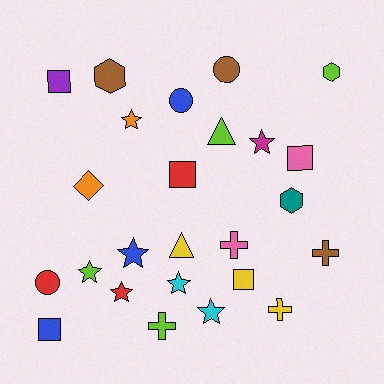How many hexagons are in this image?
There are 3 hexagons.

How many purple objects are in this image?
There is 1 purple object.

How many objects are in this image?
There are 25 objects.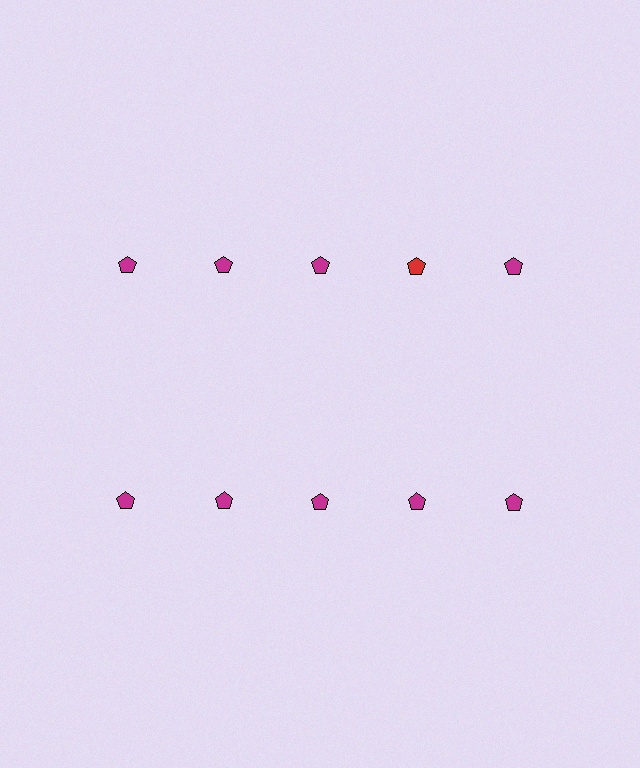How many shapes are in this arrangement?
There are 10 shapes arranged in a grid pattern.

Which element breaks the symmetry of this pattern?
The red pentagon in the top row, second from right column breaks the symmetry. All other shapes are magenta pentagons.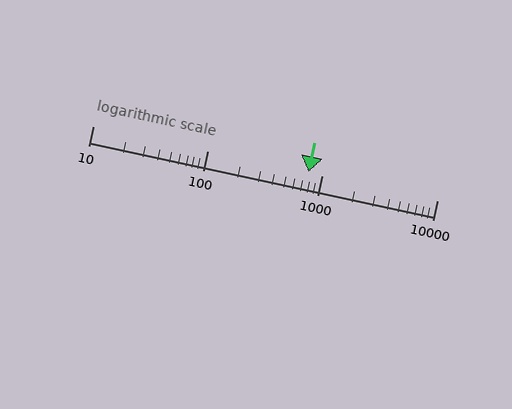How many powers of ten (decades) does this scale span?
The scale spans 3 decades, from 10 to 10000.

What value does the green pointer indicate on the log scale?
The pointer indicates approximately 750.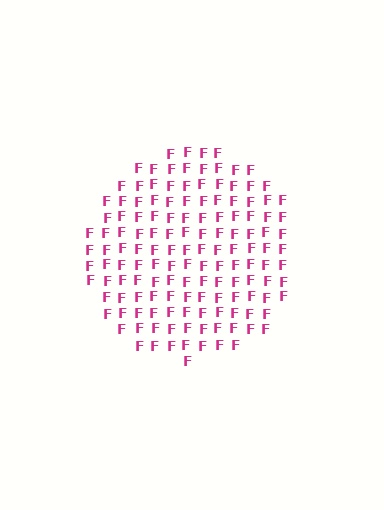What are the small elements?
The small elements are letter F's.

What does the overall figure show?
The overall figure shows a circle.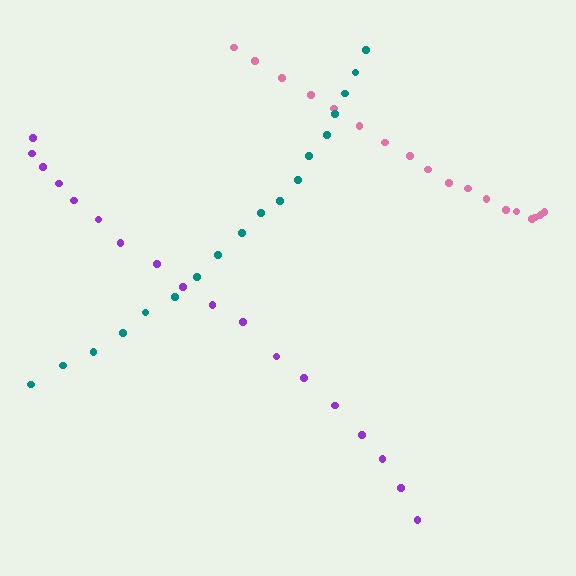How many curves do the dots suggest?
There are 3 distinct paths.